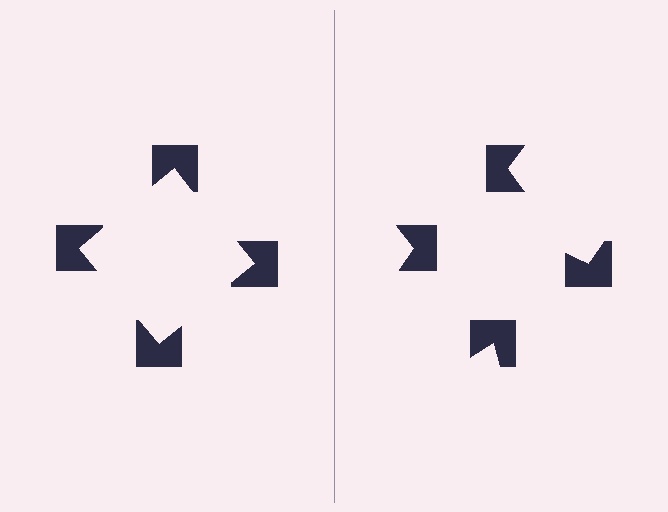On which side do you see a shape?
An illusory square appears on the left side. On the right side the wedge cuts are rotated, so no coherent shape forms.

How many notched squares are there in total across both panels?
8 — 4 on each side.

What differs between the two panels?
The notched squares are positioned identically on both sides; only the wedge orientations differ. On the left they align to a square; on the right they are misaligned.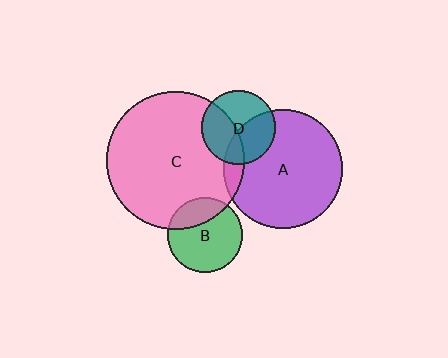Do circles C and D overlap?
Yes.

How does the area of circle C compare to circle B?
Approximately 3.4 times.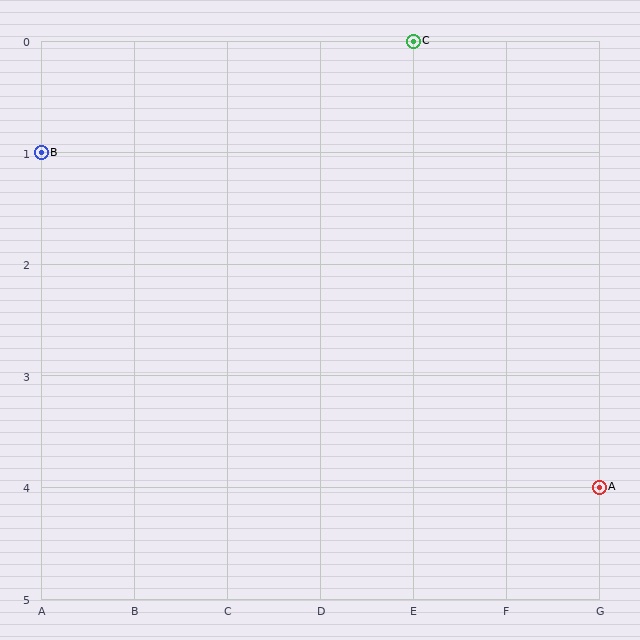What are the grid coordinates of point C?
Point C is at grid coordinates (E, 0).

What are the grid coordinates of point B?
Point B is at grid coordinates (A, 1).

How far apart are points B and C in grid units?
Points B and C are 4 columns and 1 row apart (about 4.1 grid units diagonally).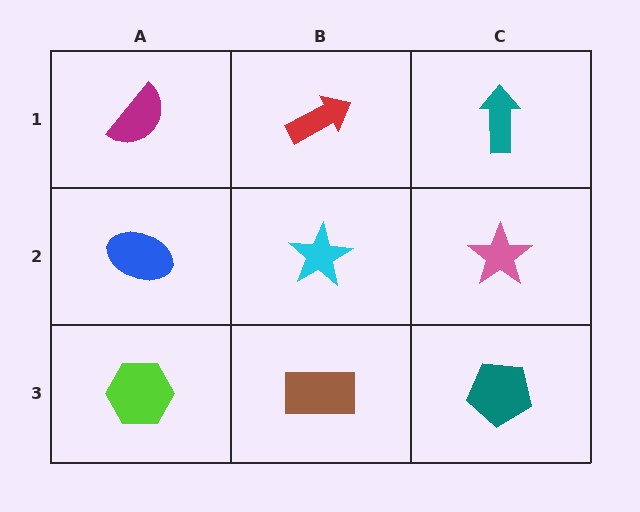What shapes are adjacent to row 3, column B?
A cyan star (row 2, column B), a lime hexagon (row 3, column A), a teal pentagon (row 3, column C).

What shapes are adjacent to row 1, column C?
A pink star (row 2, column C), a red arrow (row 1, column B).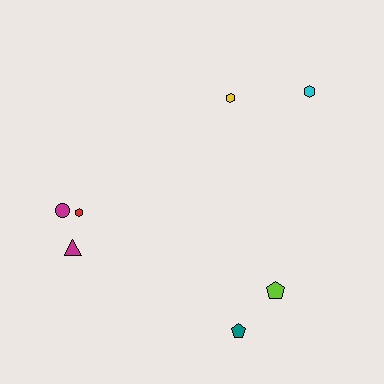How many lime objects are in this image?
There is 1 lime object.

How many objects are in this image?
There are 7 objects.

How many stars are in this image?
There are no stars.